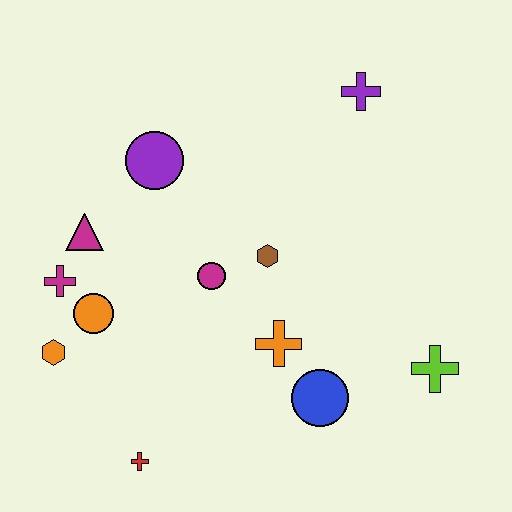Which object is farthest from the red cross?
The purple cross is farthest from the red cross.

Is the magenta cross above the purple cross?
No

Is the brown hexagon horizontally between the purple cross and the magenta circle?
Yes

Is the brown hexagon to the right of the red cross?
Yes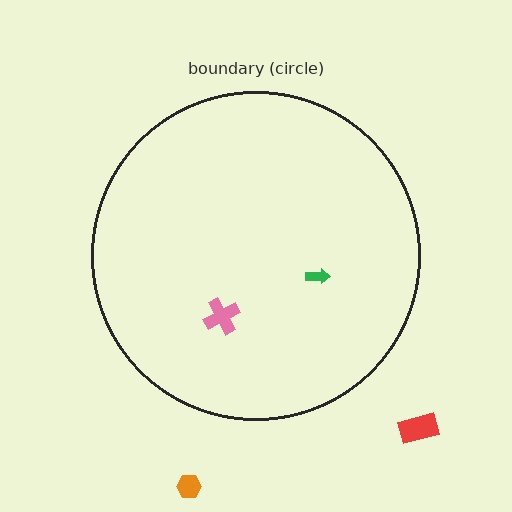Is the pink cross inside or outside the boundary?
Inside.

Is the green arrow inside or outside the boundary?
Inside.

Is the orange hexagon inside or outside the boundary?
Outside.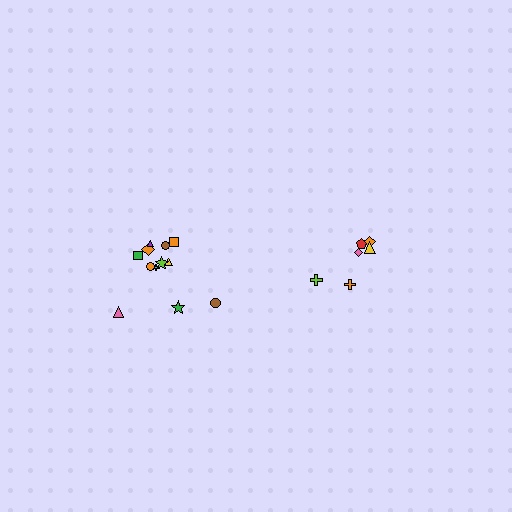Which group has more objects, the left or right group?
The left group.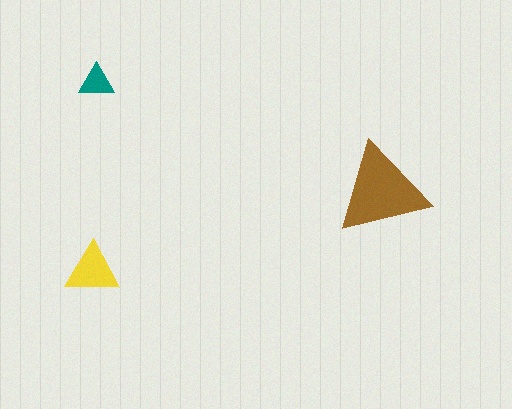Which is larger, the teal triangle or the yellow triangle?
The yellow one.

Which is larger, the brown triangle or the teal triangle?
The brown one.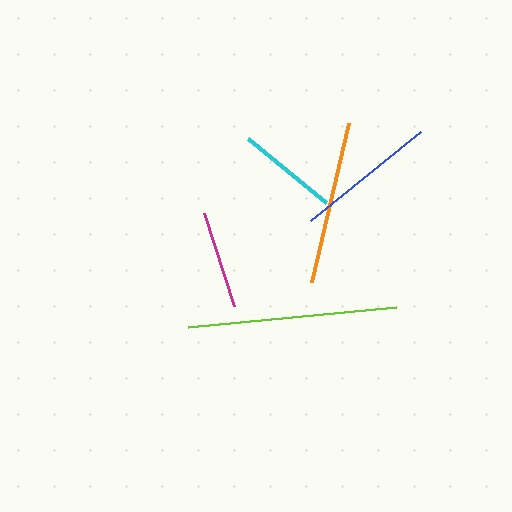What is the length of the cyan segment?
The cyan segment is approximately 100 pixels long.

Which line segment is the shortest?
The magenta line is the shortest at approximately 97 pixels.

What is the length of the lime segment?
The lime segment is approximately 209 pixels long.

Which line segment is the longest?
The lime line is the longest at approximately 209 pixels.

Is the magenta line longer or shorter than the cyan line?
The cyan line is longer than the magenta line.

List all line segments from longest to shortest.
From longest to shortest: lime, orange, blue, cyan, magenta.